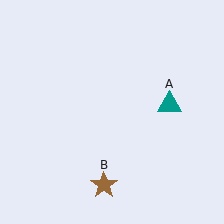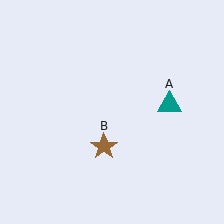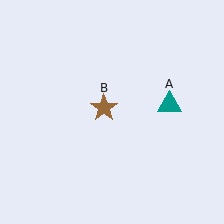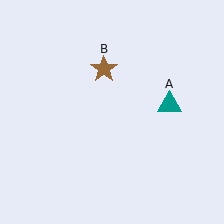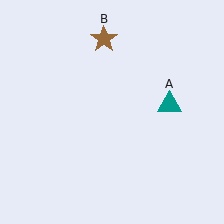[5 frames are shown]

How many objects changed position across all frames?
1 object changed position: brown star (object B).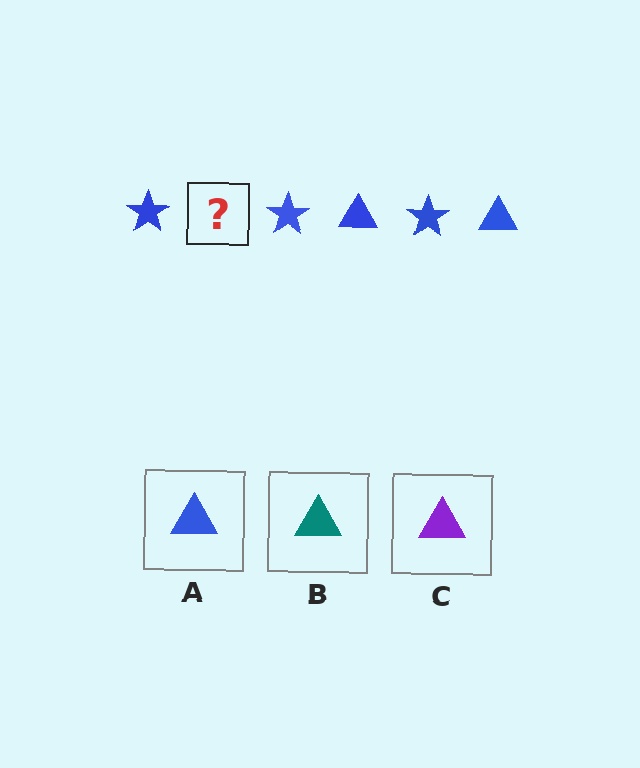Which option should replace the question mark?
Option A.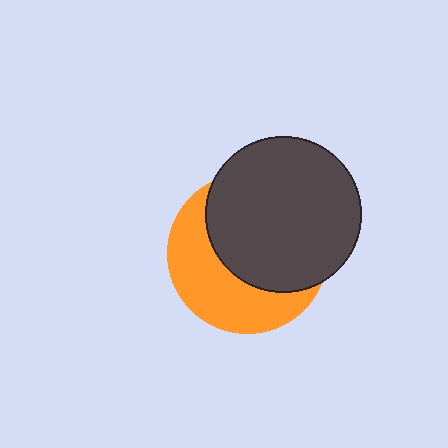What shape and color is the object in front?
The object in front is a dark gray circle.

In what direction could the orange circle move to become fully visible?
The orange circle could move toward the lower-left. That would shift it out from behind the dark gray circle entirely.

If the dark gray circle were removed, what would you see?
You would see the complete orange circle.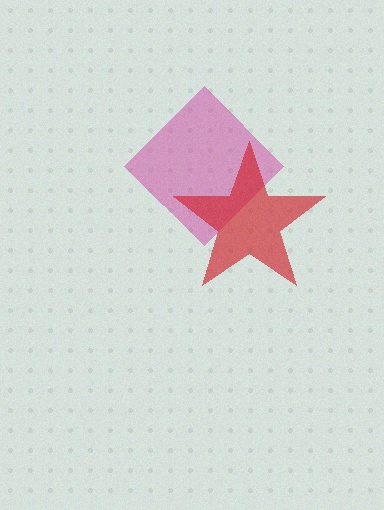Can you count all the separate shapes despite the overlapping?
Yes, there are 2 separate shapes.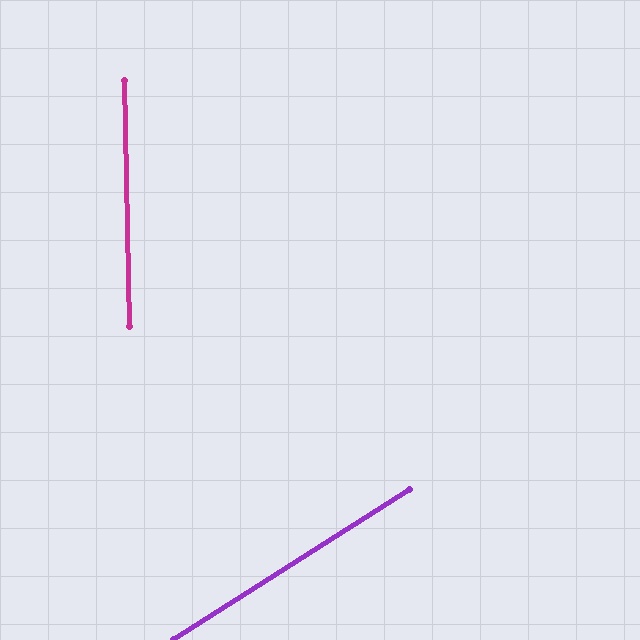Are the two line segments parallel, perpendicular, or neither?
Neither parallel nor perpendicular — they differ by about 59°.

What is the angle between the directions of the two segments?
Approximately 59 degrees.